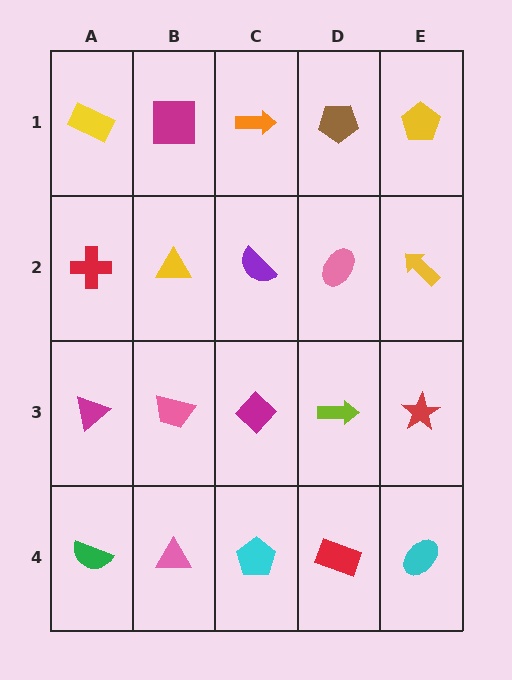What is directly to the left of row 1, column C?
A magenta square.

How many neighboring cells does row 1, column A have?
2.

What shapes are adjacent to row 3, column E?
A yellow arrow (row 2, column E), a cyan ellipse (row 4, column E), a lime arrow (row 3, column D).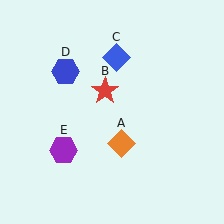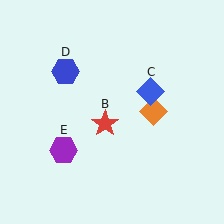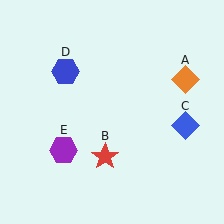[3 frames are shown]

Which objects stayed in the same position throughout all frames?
Blue hexagon (object D) and purple hexagon (object E) remained stationary.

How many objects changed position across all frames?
3 objects changed position: orange diamond (object A), red star (object B), blue diamond (object C).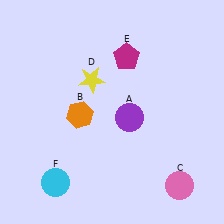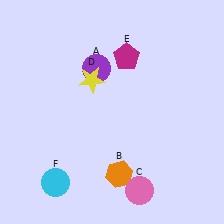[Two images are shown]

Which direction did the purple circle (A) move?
The purple circle (A) moved up.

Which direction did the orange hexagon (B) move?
The orange hexagon (B) moved down.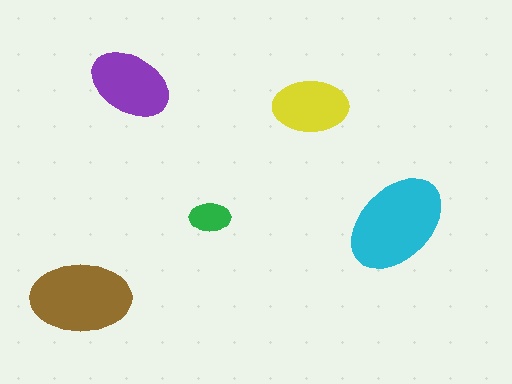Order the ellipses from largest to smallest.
the cyan one, the brown one, the purple one, the yellow one, the green one.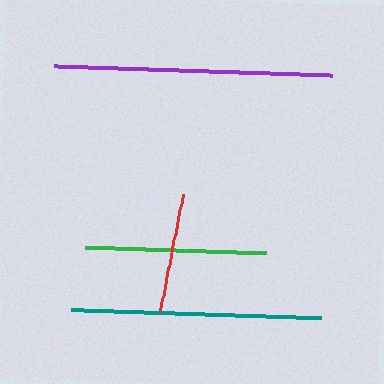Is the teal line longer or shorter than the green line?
The teal line is longer than the green line.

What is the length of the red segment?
The red segment is approximately 119 pixels long.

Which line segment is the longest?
The purple line is the longest at approximately 278 pixels.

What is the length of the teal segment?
The teal segment is approximately 250 pixels long.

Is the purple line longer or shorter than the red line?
The purple line is longer than the red line.